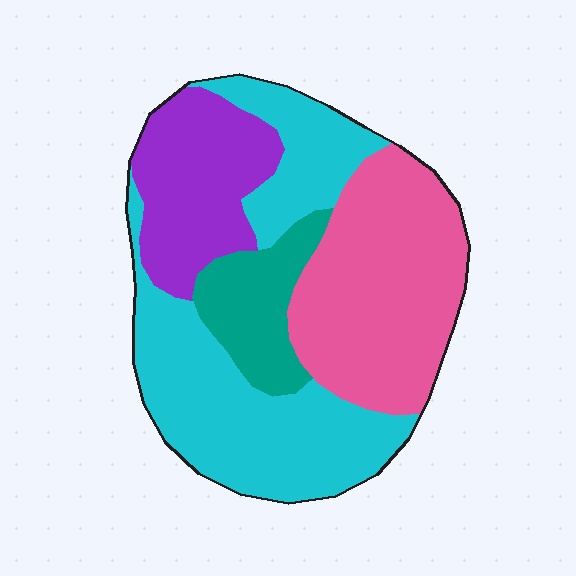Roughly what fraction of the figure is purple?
Purple covers roughly 20% of the figure.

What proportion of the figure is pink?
Pink takes up between a sixth and a third of the figure.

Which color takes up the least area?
Teal, at roughly 10%.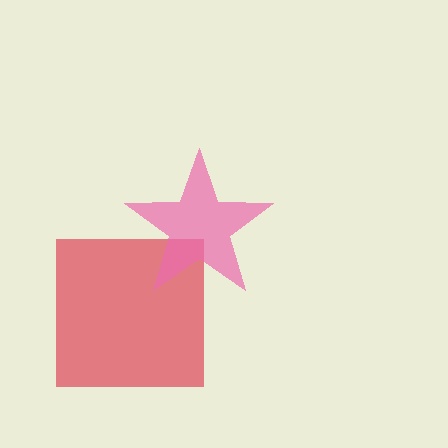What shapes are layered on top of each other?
The layered shapes are: a red square, a pink star.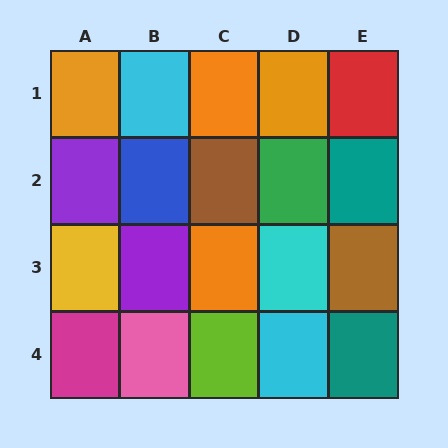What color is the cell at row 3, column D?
Cyan.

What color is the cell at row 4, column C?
Lime.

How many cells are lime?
1 cell is lime.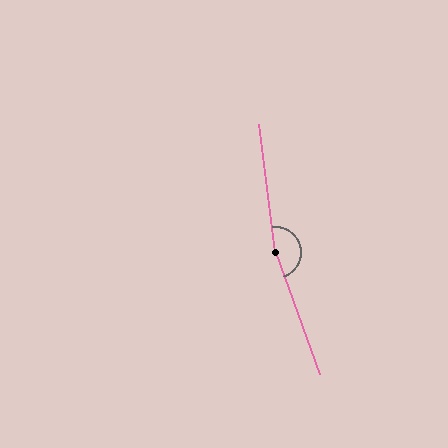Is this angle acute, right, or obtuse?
It is obtuse.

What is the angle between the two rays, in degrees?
Approximately 167 degrees.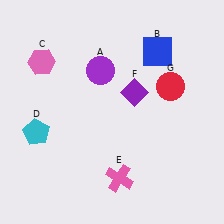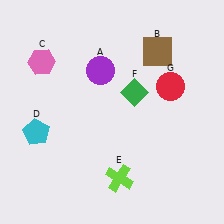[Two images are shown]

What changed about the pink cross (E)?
In Image 1, E is pink. In Image 2, it changed to lime.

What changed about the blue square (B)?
In Image 1, B is blue. In Image 2, it changed to brown.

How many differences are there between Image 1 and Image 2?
There are 3 differences between the two images.